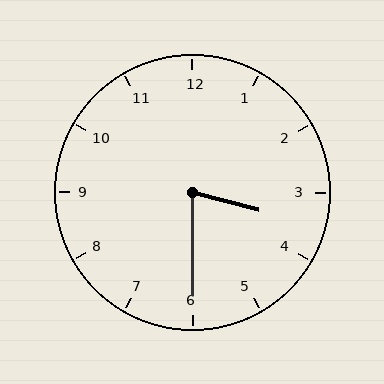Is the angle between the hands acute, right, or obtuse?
It is acute.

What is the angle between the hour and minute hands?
Approximately 75 degrees.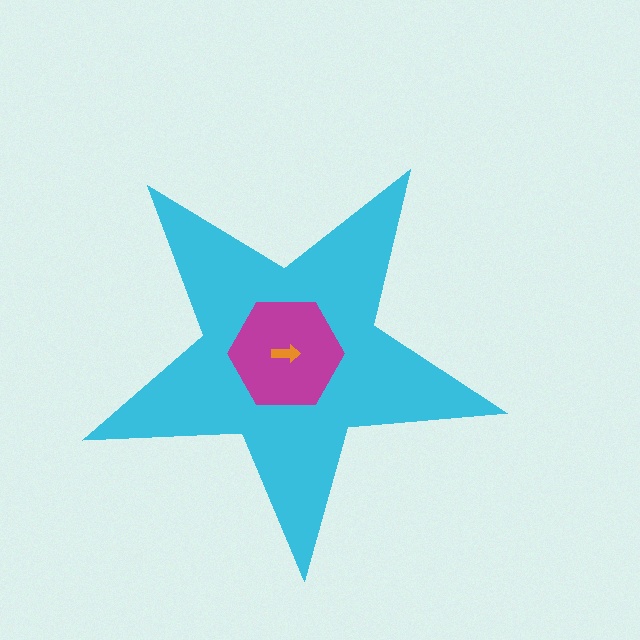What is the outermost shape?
The cyan star.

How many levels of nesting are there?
3.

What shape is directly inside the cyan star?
The magenta hexagon.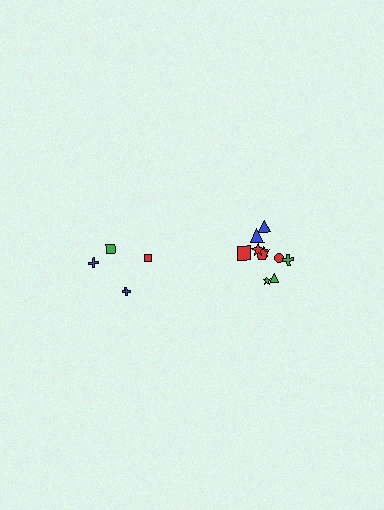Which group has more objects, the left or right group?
The right group.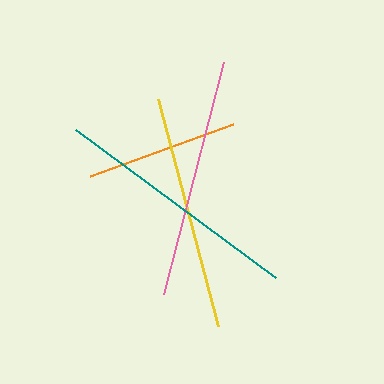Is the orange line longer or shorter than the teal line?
The teal line is longer than the orange line.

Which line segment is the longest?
The teal line is the longest at approximately 248 pixels.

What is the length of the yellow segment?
The yellow segment is approximately 235 pixels long.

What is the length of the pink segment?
The pink segment is approximately 240 pixels long.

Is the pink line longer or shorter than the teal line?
The teal line is longer than the pink line.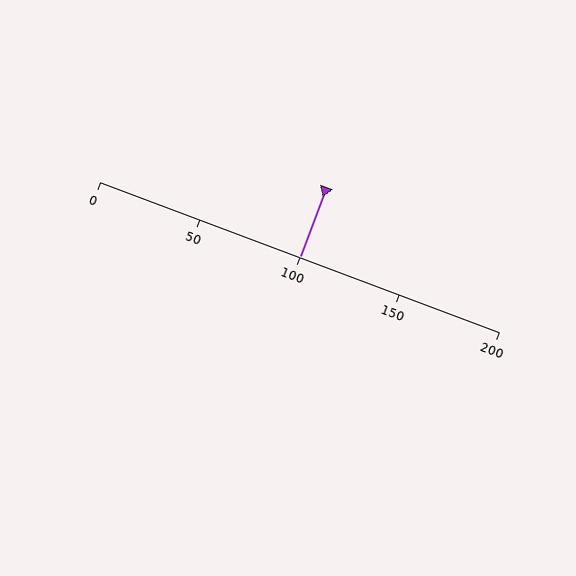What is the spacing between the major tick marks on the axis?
The major ticks are spaced 50 apart.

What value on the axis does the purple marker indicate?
The marker indicates approximately 100.